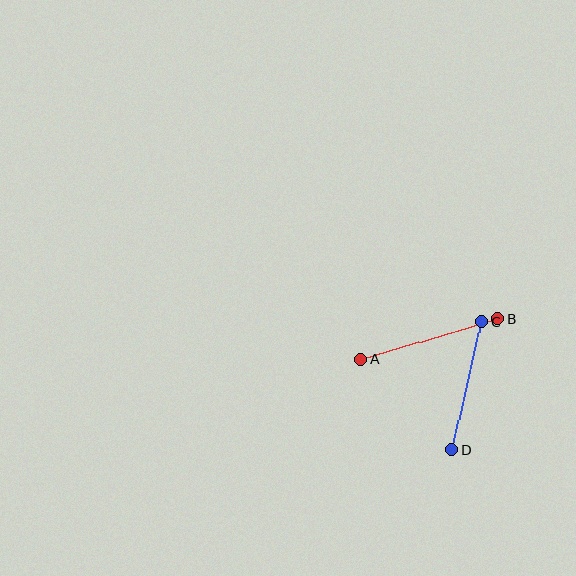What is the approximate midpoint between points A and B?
The midpoint is at approximately (429, 339) pixels.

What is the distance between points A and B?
The distance is approximately 142 pixels.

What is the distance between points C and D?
The distance is approximately 131 pixels.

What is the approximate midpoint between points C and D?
The midpoint is at approximately (466, 386) pixels.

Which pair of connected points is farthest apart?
Points A and B are farthest apart.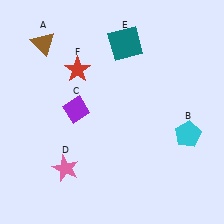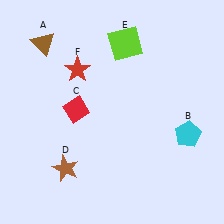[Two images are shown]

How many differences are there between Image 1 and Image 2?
There are 3 differences between the two images.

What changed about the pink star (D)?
In Image 1, D is pink. In Image 2, it changed to brown.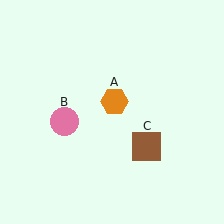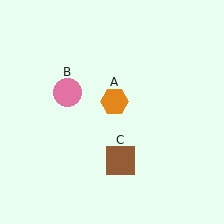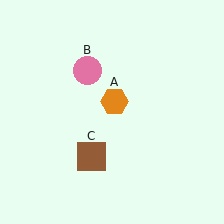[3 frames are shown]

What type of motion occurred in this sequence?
The pink circle (object B), brown square (object C) rotated clockwise around the center of the scene.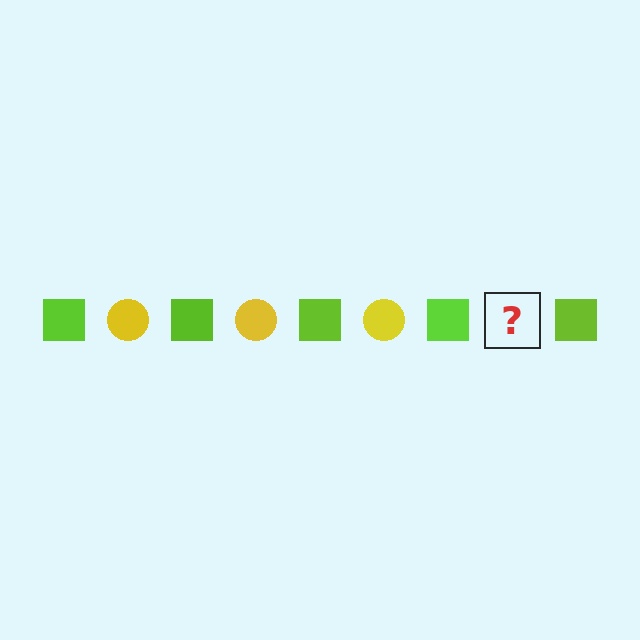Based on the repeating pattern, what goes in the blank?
The blank should be a yellow circle.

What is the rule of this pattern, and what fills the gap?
The rule is that the pattern alternates between lime square and yellow circle. The gap should be filled with a yellow circle.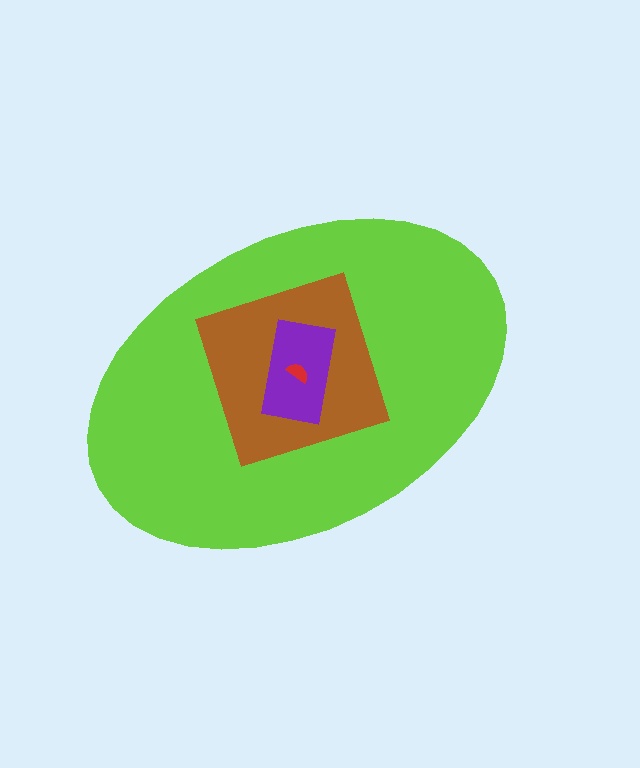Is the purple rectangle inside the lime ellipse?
Yes.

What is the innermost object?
The red semicircle.